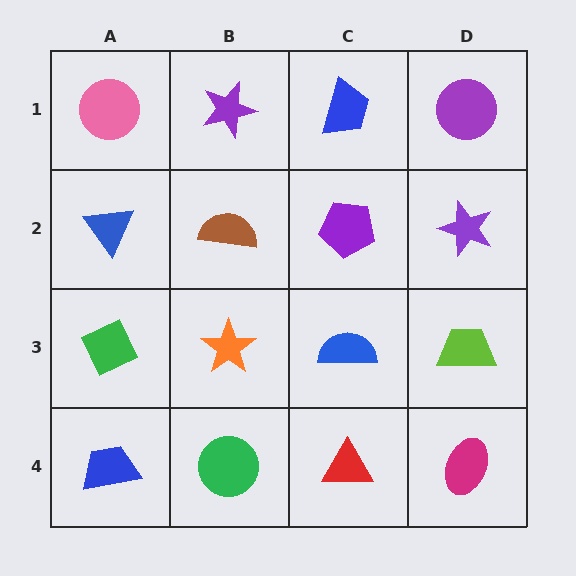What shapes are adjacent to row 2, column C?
A blue trapezoid (row 1, column C), a blue semicircle (row 3, column C), a brown semicircle (row 2, column B), a purple star (row 2, column D).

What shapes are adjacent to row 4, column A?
A green diamond (row 3, column A), a green circle (row 4, column B).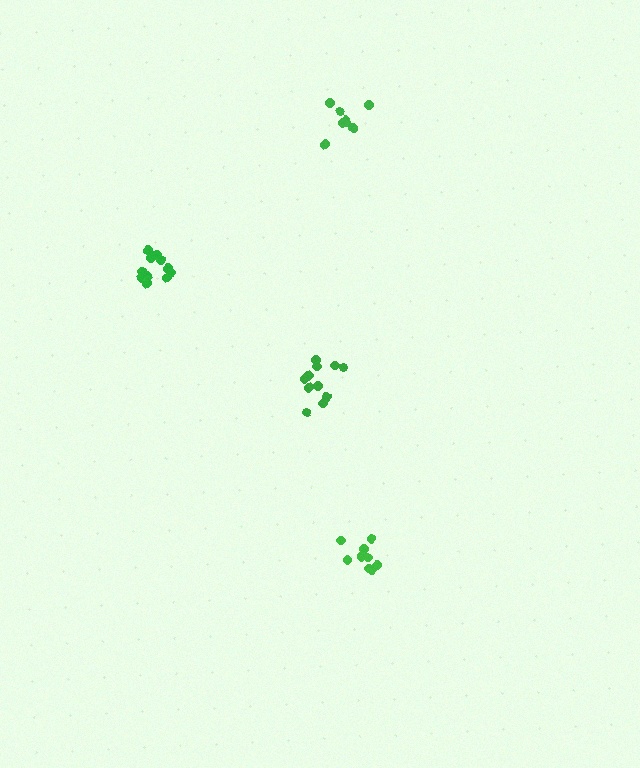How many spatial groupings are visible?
There are 4 spatial groupings.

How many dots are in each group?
Group 1: 12 dots, Group 2: 9 dots, Group 3: 8 dots, Group 4: 11 dots (40 total).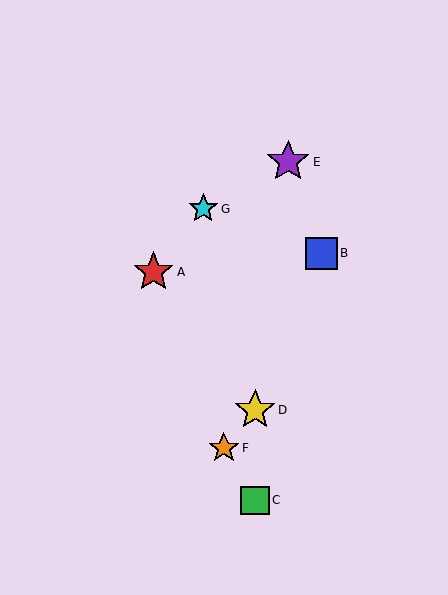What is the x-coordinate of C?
Object C is at x≈255.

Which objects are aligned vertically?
Objects C, D are aligned vertically.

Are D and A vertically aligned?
No, D is at x≈255 and A is at x≈154.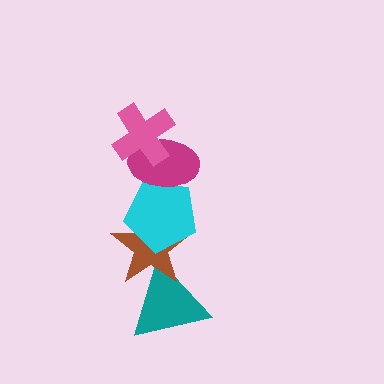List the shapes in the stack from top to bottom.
From top to bottom: the pink cross, the magenta ellipse, the cyan pentagon, the brown star, the teal triangle.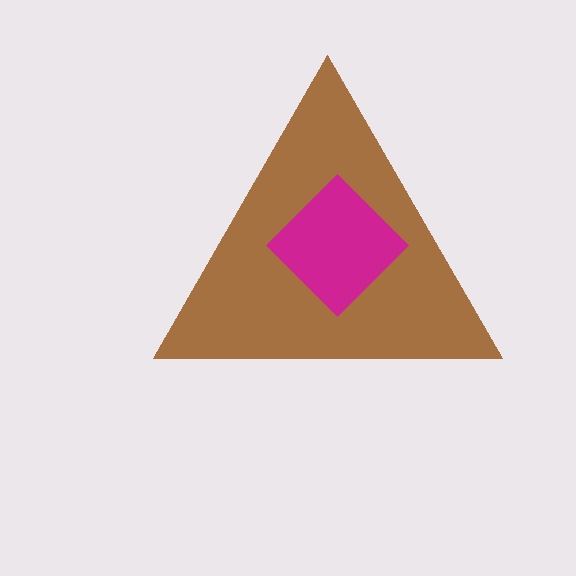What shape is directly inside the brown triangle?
The magenta diamond.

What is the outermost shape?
The brown triangle.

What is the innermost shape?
The magenta diamond.